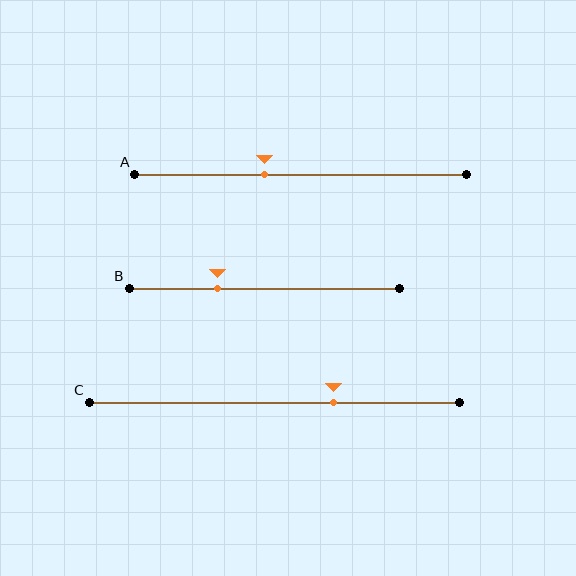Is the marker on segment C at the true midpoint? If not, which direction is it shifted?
No, the marker on segment C is shifted to the right by about 16% of the segment length.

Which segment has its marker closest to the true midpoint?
Segment A has its marker closest to the true midpoint.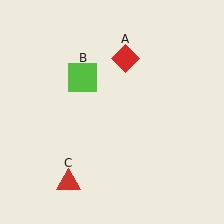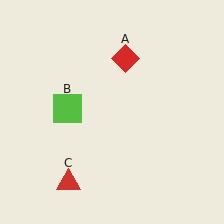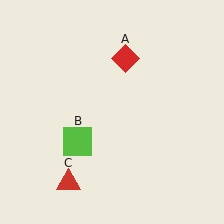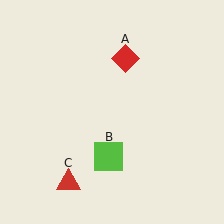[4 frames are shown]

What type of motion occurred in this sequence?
The lime square (object B) rotated counterclockwise around the center of the scene.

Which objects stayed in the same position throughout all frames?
Red diamond (object A) and red triangle (object C) remained stationary.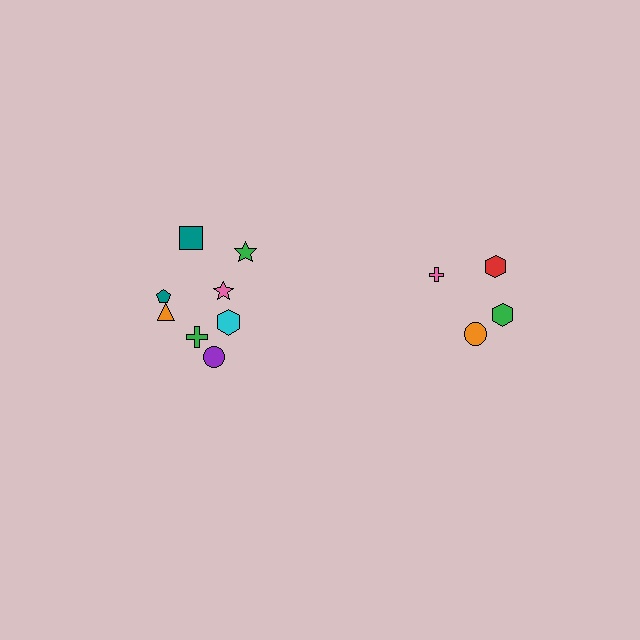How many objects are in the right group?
There are 4 objects.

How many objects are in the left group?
There are 8 objects.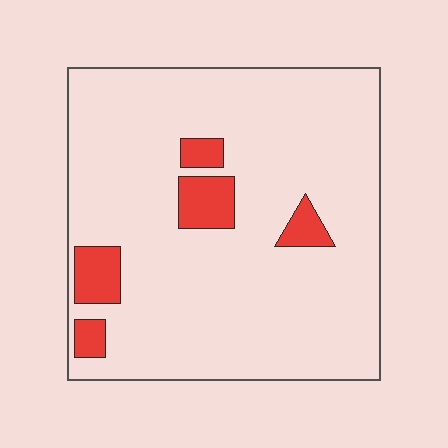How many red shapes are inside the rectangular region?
5.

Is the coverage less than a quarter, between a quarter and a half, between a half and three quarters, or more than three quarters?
Less than a quarter.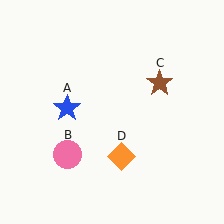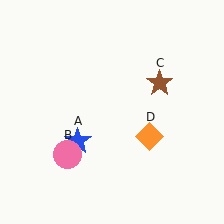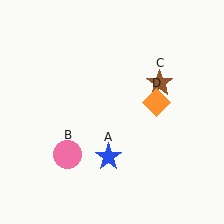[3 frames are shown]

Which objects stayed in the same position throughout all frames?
Pink circle (object B) and brown star (object C) remained stationary.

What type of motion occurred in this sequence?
The blue star (object A), orange diamond (object D) rotated counterclockwise around the center of the scene.